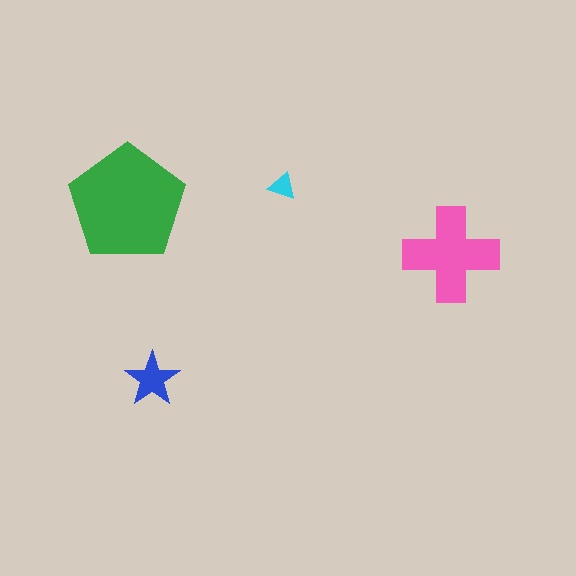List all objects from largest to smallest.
The green pentagon, the pink cross, the blue star, the cyan triangle.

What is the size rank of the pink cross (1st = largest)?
2nd.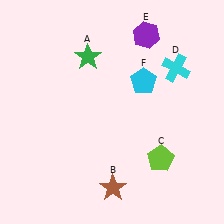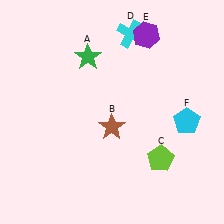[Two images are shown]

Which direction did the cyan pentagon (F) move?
The cyan pentagon (F) moved right.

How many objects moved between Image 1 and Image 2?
3 objects moved between the two images.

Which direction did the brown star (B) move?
The brown star (B) moved up.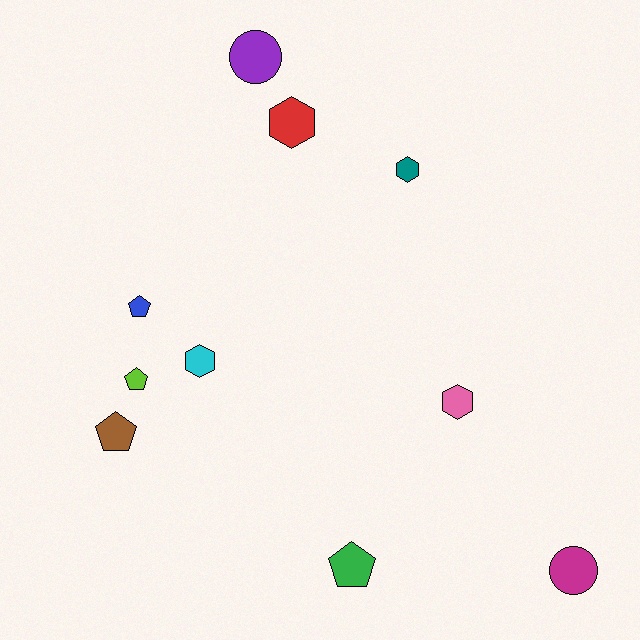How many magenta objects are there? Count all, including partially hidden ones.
There is 1 magenta object.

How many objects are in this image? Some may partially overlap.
There are 10 objects.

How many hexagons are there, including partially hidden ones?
There are 4 hexagons.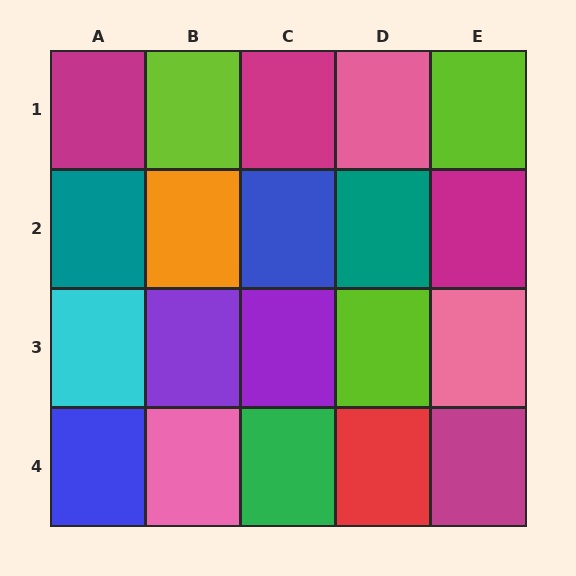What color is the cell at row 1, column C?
Magenta.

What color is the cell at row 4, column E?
Magenta.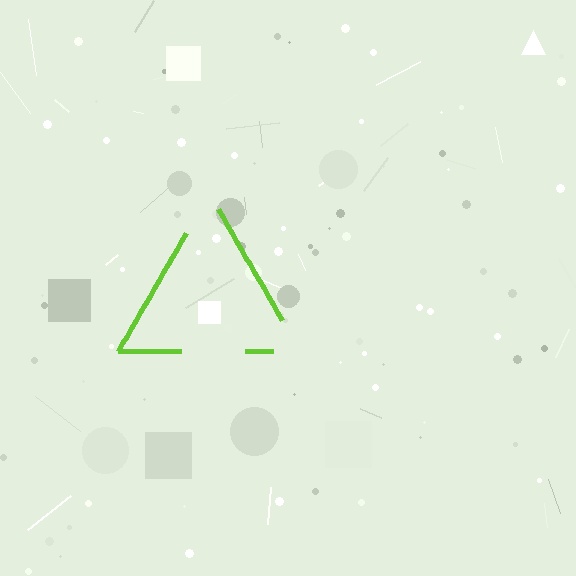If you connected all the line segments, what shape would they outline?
They would outline a triangle.